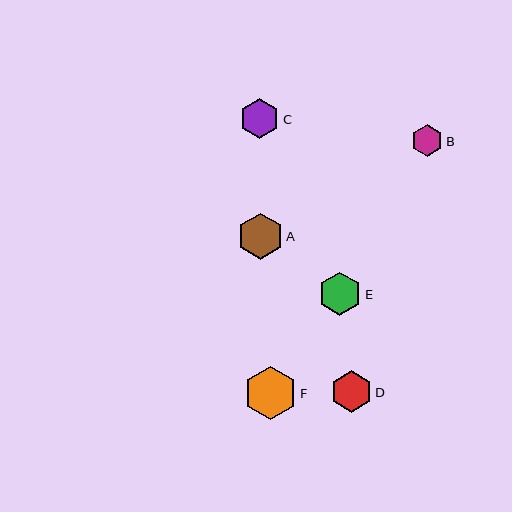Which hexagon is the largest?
Hexagon F is the largest with a size of approximately 53 pixels.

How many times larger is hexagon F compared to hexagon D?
Hexagon F is approximately 1.3 times the size of hexagon D.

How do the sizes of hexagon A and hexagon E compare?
Hexagon A and hexagon E are approximately the same size.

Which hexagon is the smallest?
Hexagon B is the smallest with a size of approximately 31 pixels.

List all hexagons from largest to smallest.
From largest to smallest: F, A, E, D, C, B.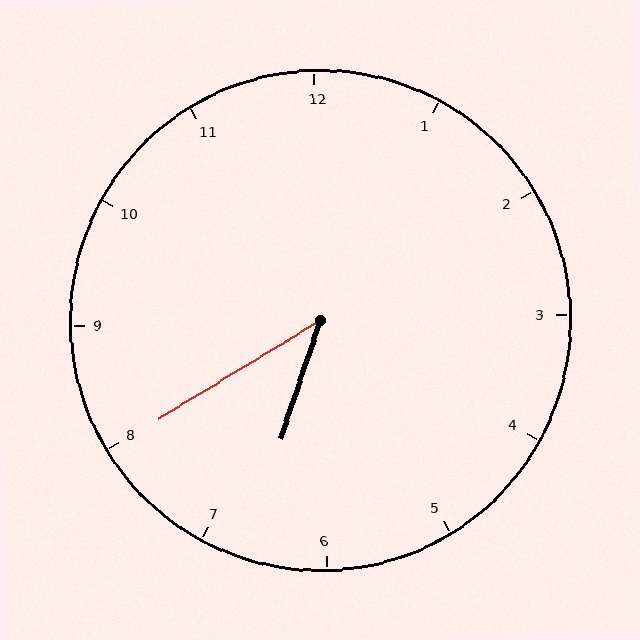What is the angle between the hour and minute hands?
Approximately 40 degrees.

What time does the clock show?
6:40.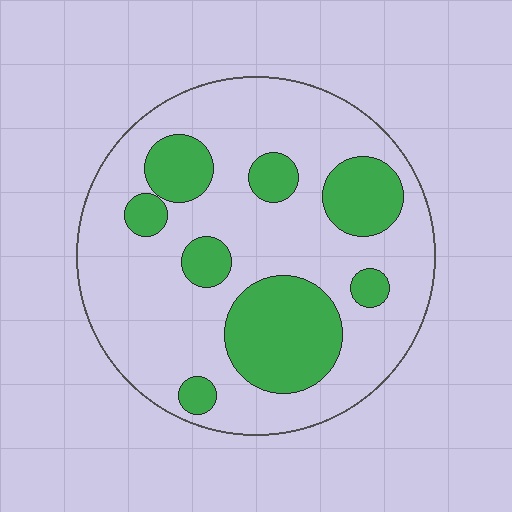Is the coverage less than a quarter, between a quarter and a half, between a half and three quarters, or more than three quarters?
Between a quarter and a half.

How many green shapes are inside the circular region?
8.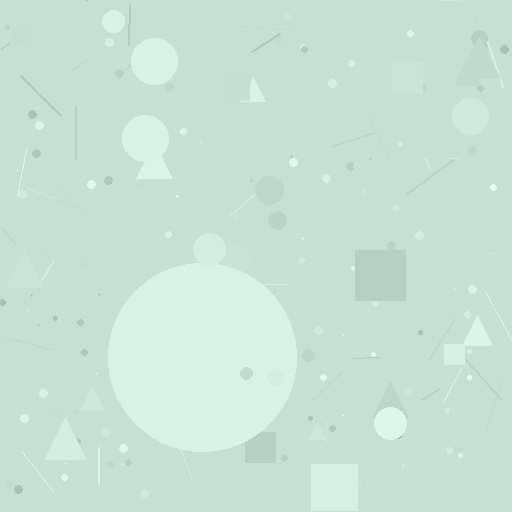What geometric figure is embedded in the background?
A circle is embedded in the background.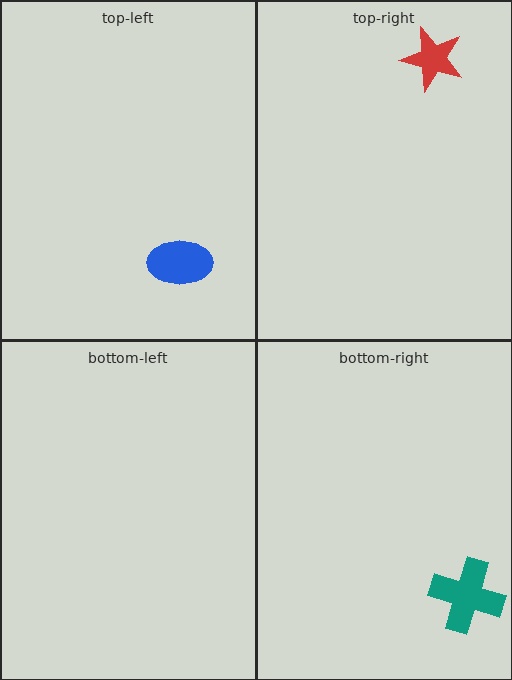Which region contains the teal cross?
The bottom-right region.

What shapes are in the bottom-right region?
The teal cross.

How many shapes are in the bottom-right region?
1.